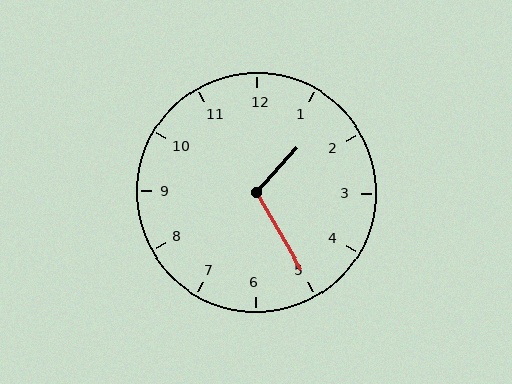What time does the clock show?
1:25.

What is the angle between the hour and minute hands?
Approximately 108 degrees.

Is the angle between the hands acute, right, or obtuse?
It is obtuse.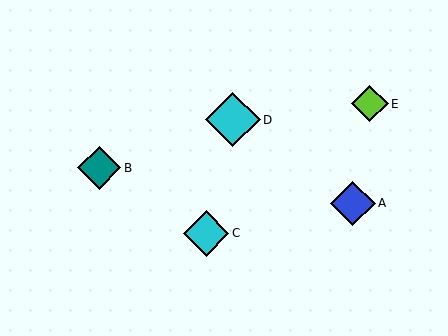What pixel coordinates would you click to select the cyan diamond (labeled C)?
Click at (206, 233) to select the cyan diamond C.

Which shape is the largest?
The cyan diamond (labeled D) is the largest.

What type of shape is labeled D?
Shape D is a cyan diamond.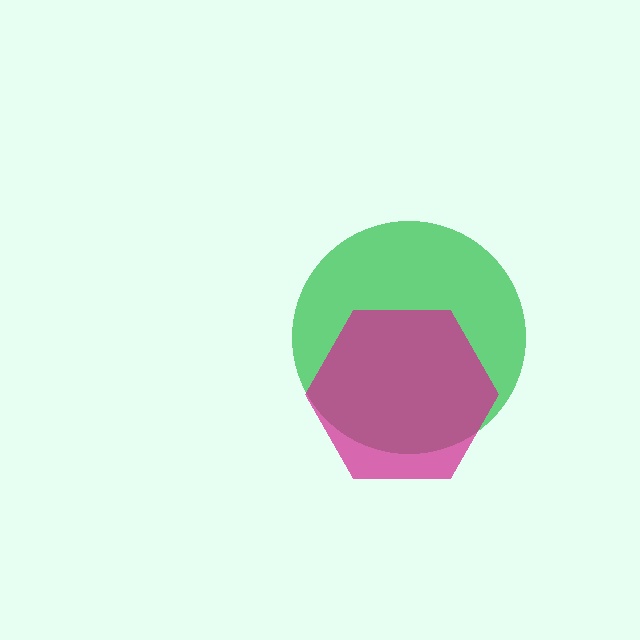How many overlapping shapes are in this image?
There are 2 overlapping shapes in the image.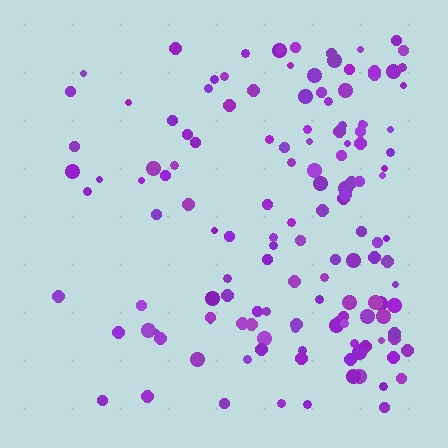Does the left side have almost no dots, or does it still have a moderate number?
Still a moderate number, just noticeably fewer than the right.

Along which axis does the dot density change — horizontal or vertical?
Horizontal.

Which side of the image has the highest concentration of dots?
The right.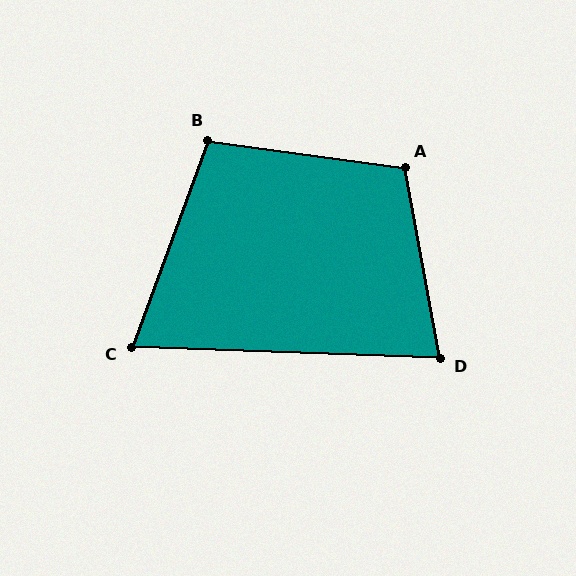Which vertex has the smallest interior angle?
C, at approximately 72 degrees.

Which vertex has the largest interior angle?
A, at approximately 108 degrees.